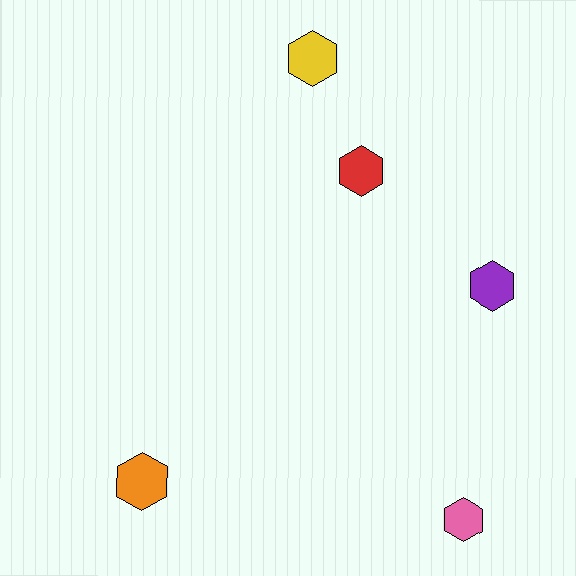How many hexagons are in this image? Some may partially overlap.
There are 5 hexagons.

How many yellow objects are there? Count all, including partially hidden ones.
There is 1 yellow object.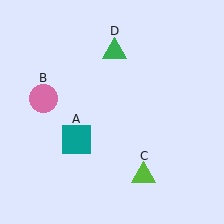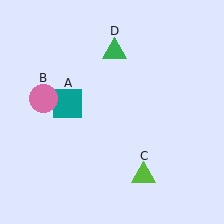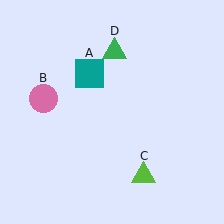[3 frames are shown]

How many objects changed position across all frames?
1 object changed position: teal square (object A).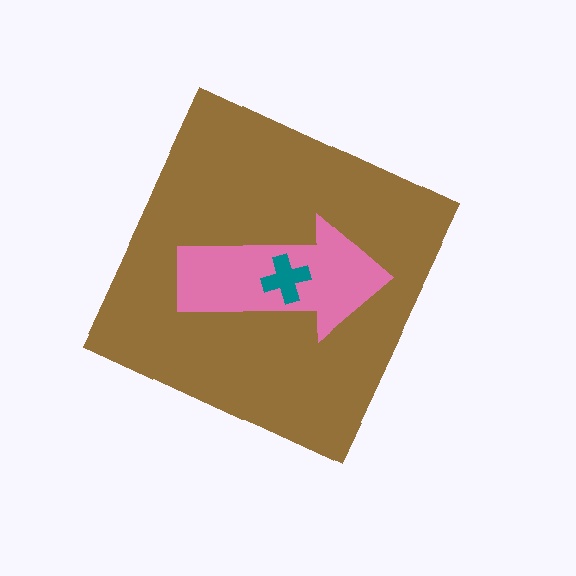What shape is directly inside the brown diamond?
The pink arrow.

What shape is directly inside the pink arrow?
The teal cross.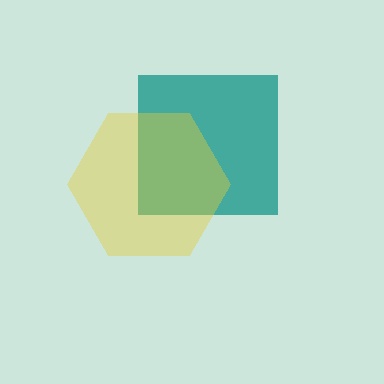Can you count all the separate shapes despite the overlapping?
Yes, there are 2 separate shapes.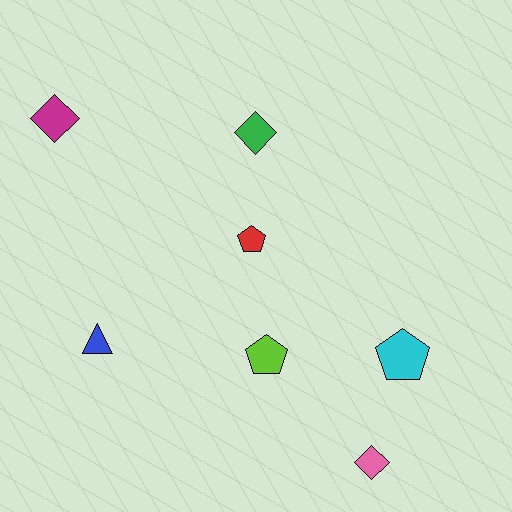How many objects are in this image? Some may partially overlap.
There are 7 objects.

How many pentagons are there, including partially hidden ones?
There are 3 pentagons.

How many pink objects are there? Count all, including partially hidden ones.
There is 1 pink object.